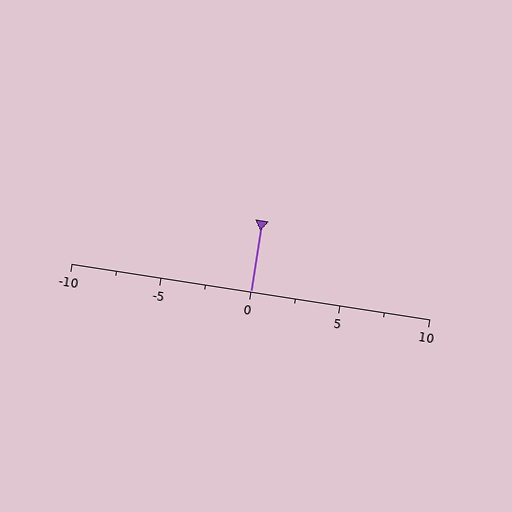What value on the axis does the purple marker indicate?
The marker indicates approximately 0.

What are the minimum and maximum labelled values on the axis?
The axis runs from -10 to 10.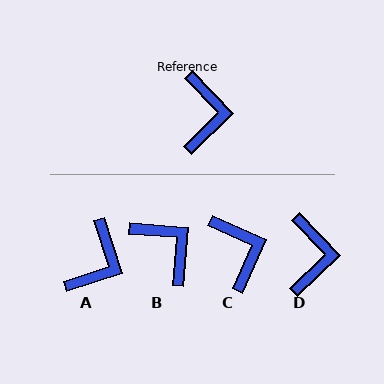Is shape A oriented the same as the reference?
No, it is off by about 26 degrees.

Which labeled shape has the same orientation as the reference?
D.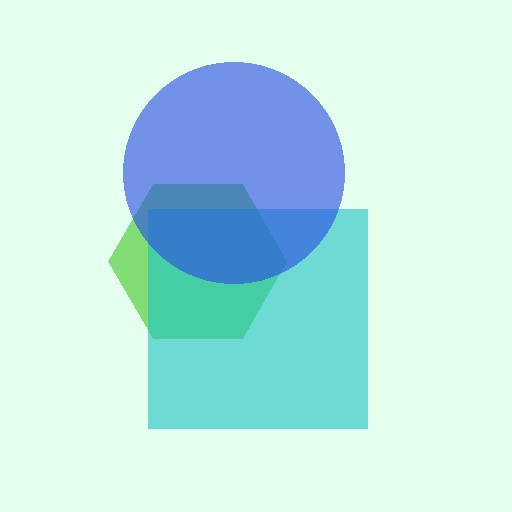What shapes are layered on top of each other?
The layered shapes are: a lime hexagon, a cyan square, a blue circle.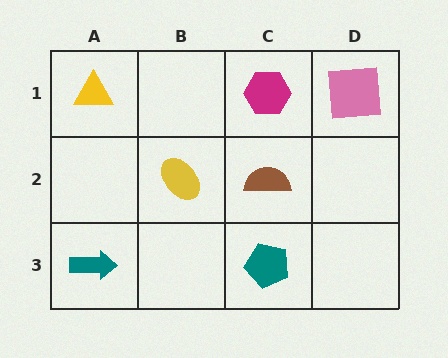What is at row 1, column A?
A yellow triangle.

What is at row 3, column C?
A teal pentagon.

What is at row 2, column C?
A brown semicircle.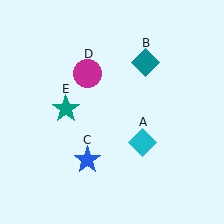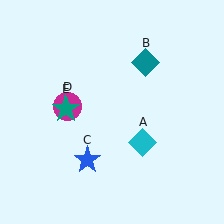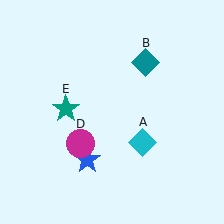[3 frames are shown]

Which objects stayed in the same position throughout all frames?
Cyan diamond (object A) and teal diamond (object B) and blue star (object C) and teal star (object E) remained stationary.